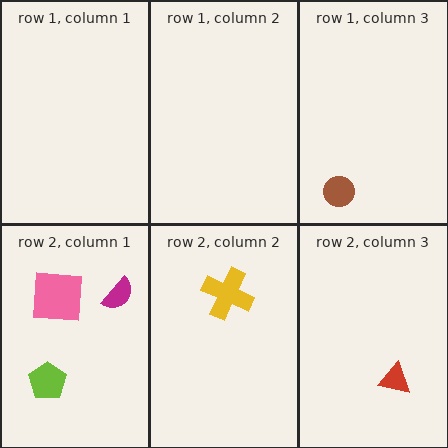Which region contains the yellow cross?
The row 2, column 2 region.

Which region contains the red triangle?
The row 2, column 3 region.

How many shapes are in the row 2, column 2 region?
1.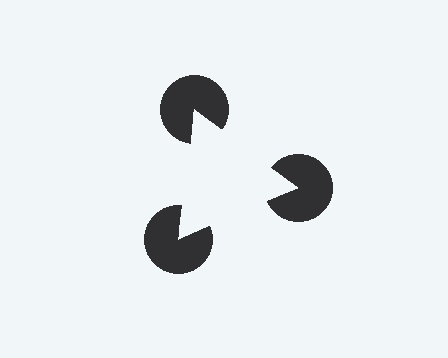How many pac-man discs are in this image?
There are 3 — one at each vertex of the illusory triangle.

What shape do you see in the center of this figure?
An illusory triangle — its edges are inferred from the aligned wedge cuts in the pac-man discs, not physically drawn.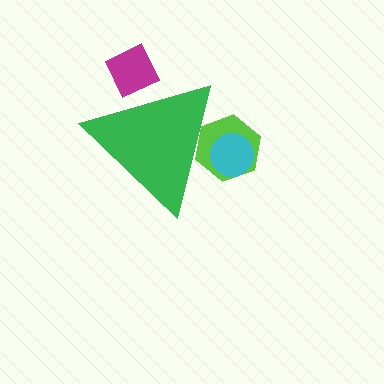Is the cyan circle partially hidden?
Yes, the cyan circle is partially hidden behind the green triangle.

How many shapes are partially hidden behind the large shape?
3 shapes are partially hidden.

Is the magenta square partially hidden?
Yes, the magenta square is partially hidden behind the green triangle.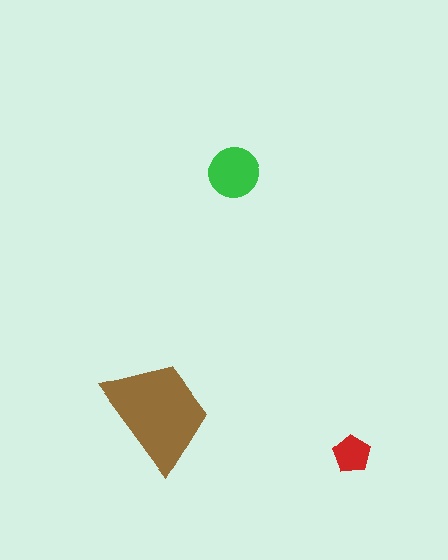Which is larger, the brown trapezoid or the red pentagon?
The brown trapezoid.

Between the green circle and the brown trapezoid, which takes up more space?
The brown trapezoid.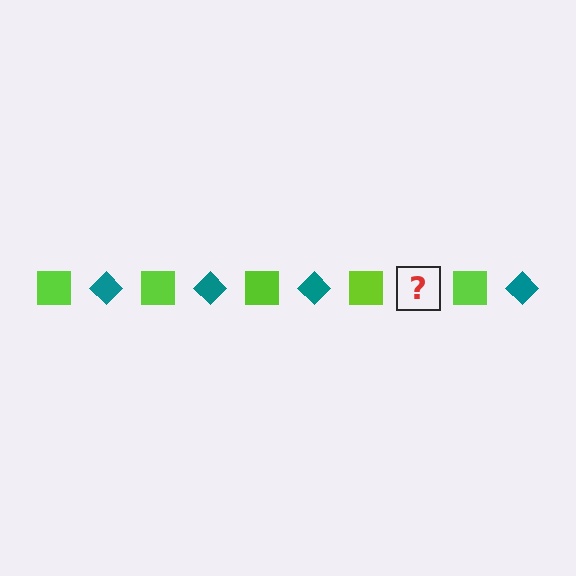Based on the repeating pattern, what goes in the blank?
The blank should be a teal diamond.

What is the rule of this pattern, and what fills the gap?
The rule is that the pattern alternates between lime square and teal diamond. The gap should be filled with a teal diamond.